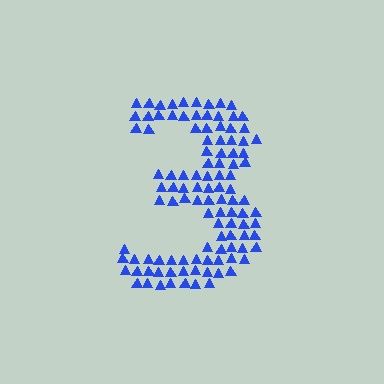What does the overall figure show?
The overall figure shows the digit 3.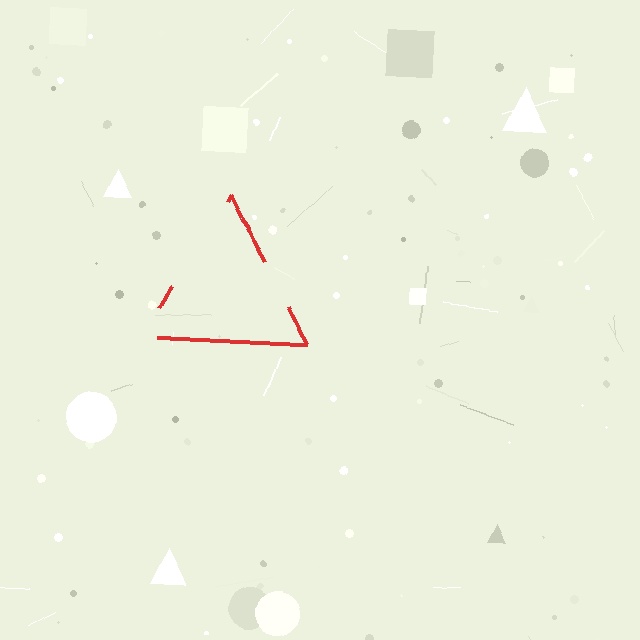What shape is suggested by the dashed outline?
The dashed outline suggests a triangle.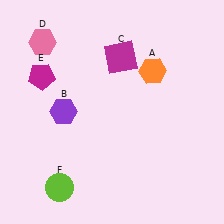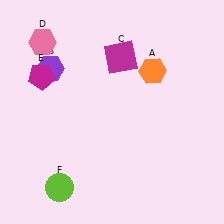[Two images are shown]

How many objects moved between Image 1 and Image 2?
1 object moved between the two images.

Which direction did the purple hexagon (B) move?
The purple hexagon (B) moved up.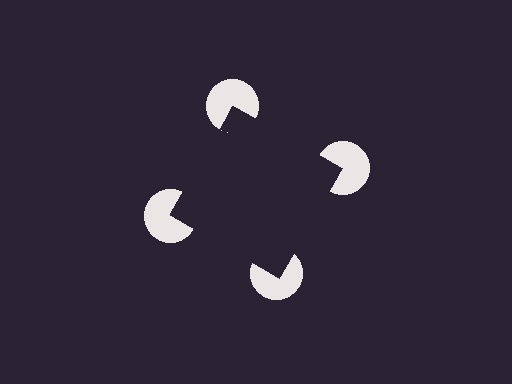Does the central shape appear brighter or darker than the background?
It typically appears slightly darker than the background, even though no actual brightness change is drawn.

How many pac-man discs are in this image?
There are 4 — one at each vertex of the illusory square.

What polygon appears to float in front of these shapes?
An illusory square — its edges are inferred from the aligned wedge cuts in the pac-man discs, not physically drawn.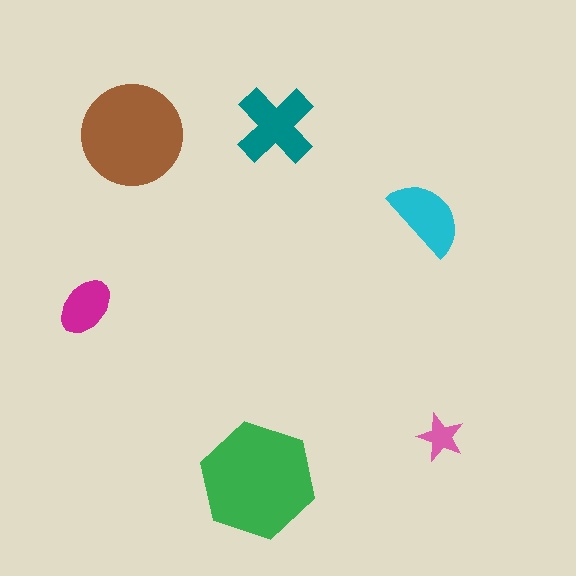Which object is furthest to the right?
The pink star is rightmost.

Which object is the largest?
The green hexagon.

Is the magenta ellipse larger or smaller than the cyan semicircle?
Smaller.